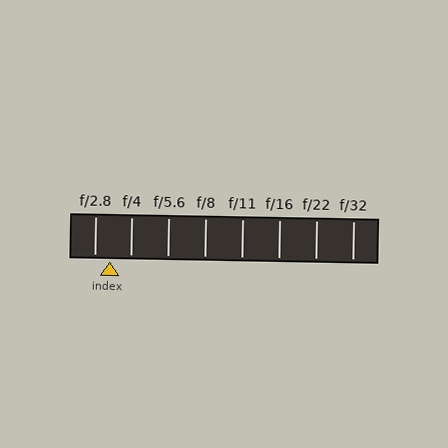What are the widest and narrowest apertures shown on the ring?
The widest aperture shown is f/2.8 and the narrowest is f/32.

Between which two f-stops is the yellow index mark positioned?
The index mark is between f/2.8 and f/4.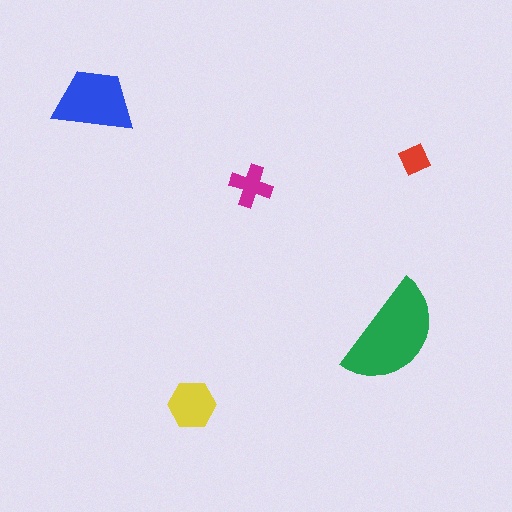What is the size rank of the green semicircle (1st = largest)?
1st.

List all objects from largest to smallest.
The green semicircle, the blue trapezoid, the yellow hexagon, the magenta cross, the red diamond.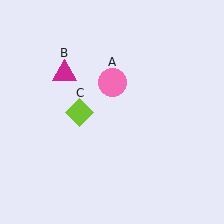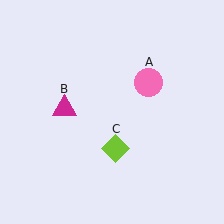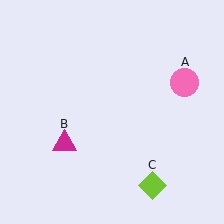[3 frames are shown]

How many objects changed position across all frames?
3 objects changed position: pink circle (object A), magenta triangle (object B), lime diamond (object C).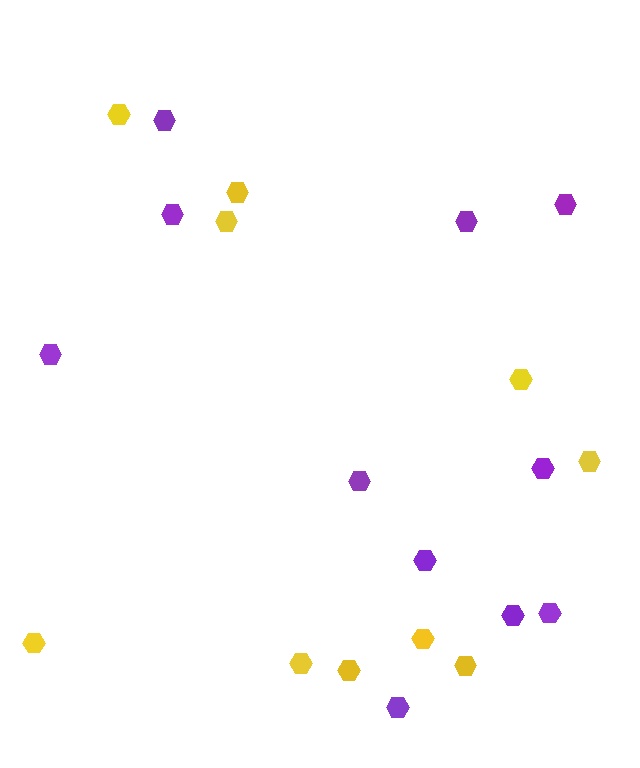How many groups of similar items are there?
There are 2 groups: one group of purple hexagons (11) and one group of yellow hexagons (10).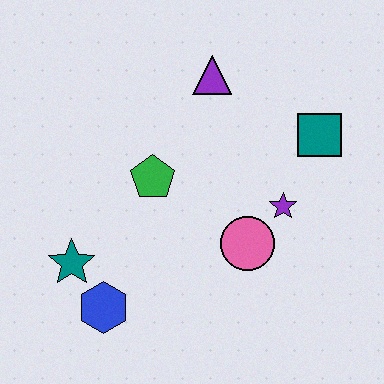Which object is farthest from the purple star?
The teal star is farthest from the purple star.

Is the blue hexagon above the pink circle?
No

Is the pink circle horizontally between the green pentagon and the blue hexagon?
No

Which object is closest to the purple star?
The pink circle is closest to the purple star.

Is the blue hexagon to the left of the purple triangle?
Yes